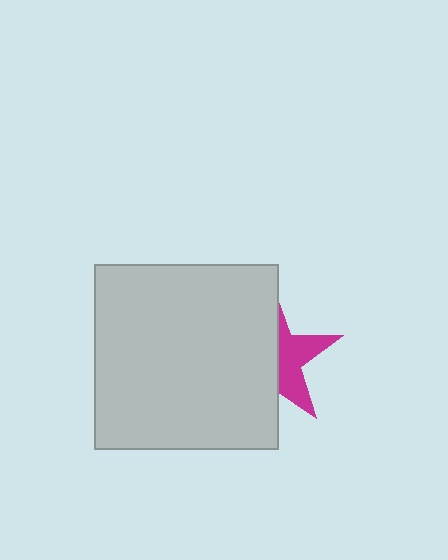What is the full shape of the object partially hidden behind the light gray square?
The partially hidden object is a magenta star.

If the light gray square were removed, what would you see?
You would see the complete magenta star.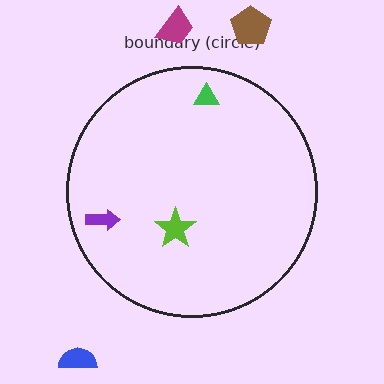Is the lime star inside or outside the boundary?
Inside.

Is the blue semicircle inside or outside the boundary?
Outside.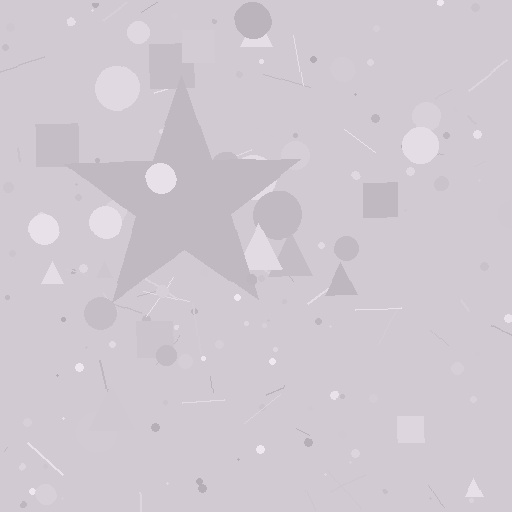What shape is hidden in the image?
A star is hidden in the image.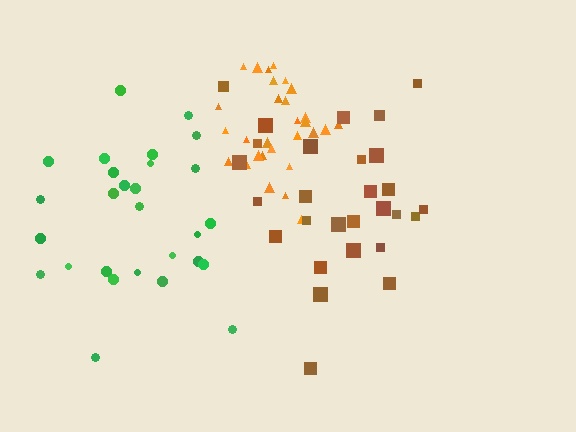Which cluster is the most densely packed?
Orange.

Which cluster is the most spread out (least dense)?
Brown.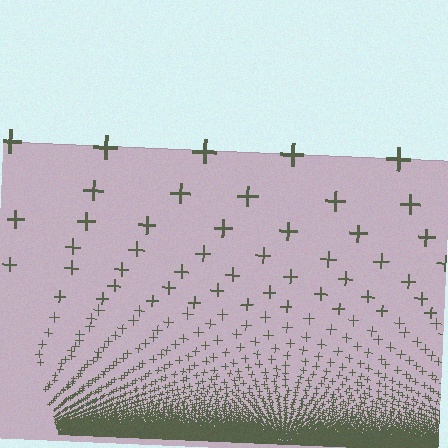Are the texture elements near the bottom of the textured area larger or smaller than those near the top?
Smaller. The gradient is inverted — elements near the bottom are smaller and denser.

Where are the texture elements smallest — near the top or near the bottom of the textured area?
Near the bottom.